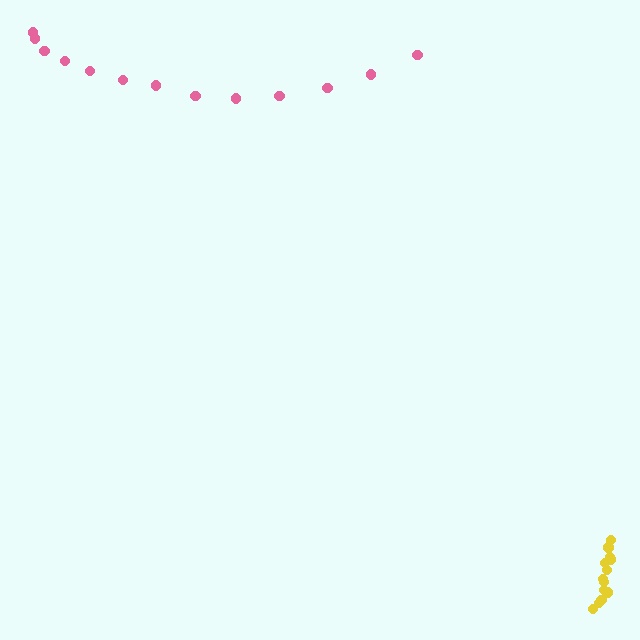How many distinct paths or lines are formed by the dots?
There are 2 distinct paths.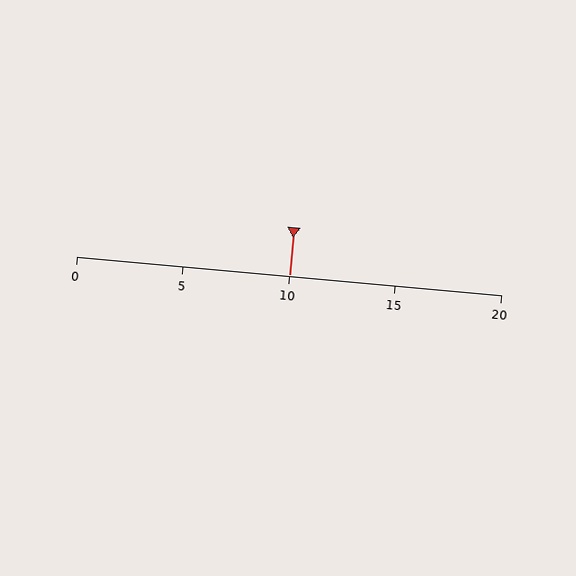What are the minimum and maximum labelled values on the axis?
The axis runs from 0 to 20.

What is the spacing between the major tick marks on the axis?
The major ticks are spaced 5 apart.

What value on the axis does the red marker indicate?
The marker indicates approximately 10.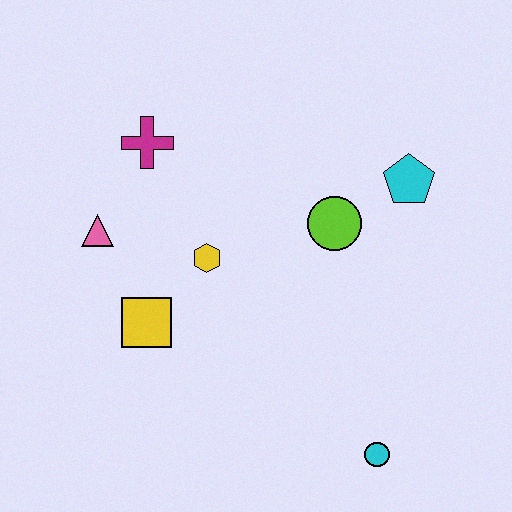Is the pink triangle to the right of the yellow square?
No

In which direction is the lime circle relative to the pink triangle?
The lime circle is to the right of the pink triangle.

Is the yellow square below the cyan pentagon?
Yes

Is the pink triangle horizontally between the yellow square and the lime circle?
No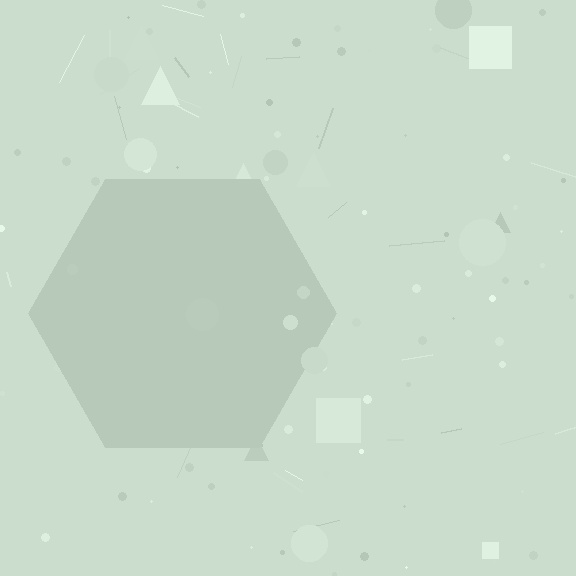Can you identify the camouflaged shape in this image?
The camouflaged shape is a hexagon.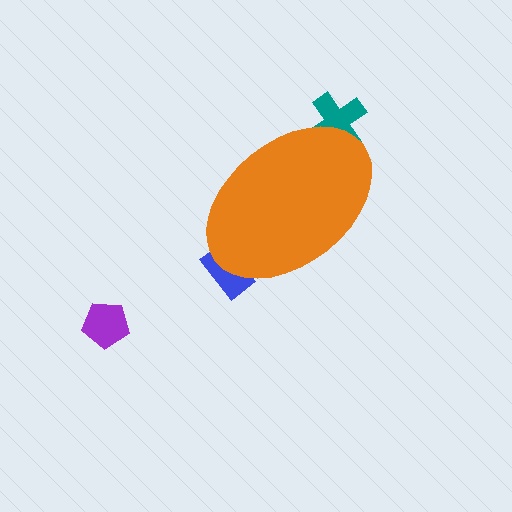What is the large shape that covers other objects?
An orange ellipse.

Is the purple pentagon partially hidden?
No, the purple pentagon is fully visible.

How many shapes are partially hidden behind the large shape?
2 shapes are partially hidden.